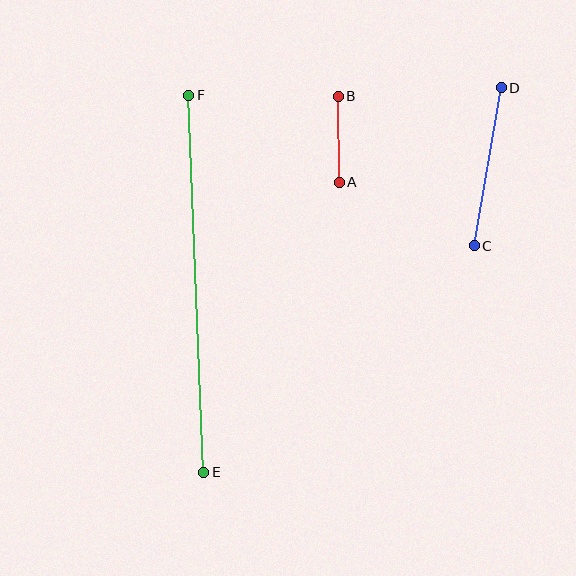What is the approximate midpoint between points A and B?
The midpoint is at approximately (339, 139) pixels.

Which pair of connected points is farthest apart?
Points E and F are farthest apart.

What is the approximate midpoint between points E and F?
The midpoint is at approximately (196, 284) pixels.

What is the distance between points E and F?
The distance is approximately 378 pixels.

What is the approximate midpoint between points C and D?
The midpoint is at approximately (488, 167) pixels.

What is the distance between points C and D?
The distance is approximately 160 pixels.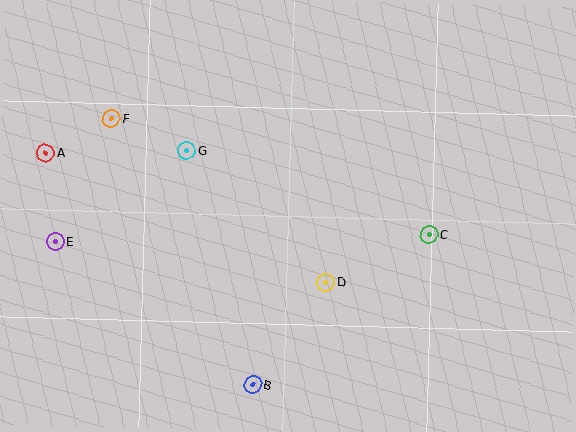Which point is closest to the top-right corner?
Point C is closest to the top-right corner.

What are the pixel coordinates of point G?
Point G is at (187, 150).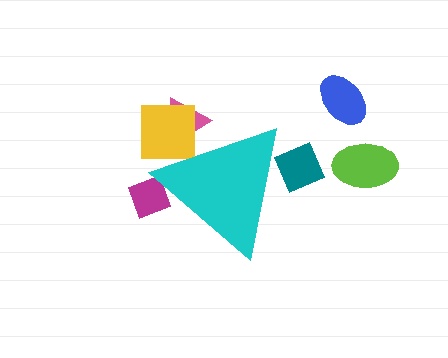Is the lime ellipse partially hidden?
No, the lime ellipse is fully visible.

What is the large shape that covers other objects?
A cyan triangle.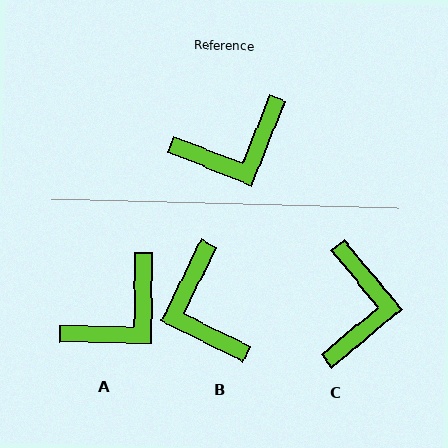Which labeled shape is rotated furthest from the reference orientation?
B, about 95 degrees away.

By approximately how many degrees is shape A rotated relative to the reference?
Approximately 21 degrees counter-clockwise.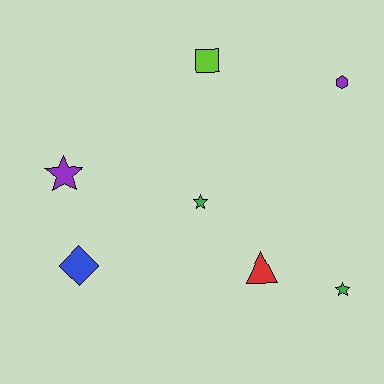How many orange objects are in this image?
There are no orange objects.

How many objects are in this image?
There are 7 objects.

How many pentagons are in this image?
There are no pentagons.